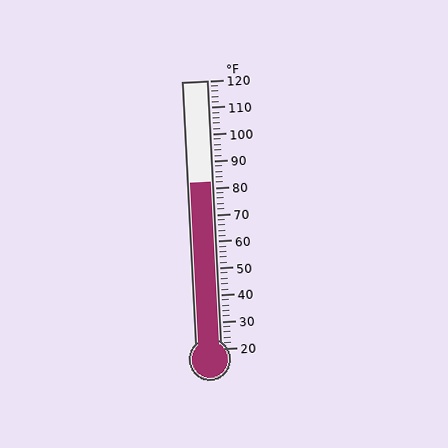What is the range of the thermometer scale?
The thermometer scale ranges from 20°F to 120°F.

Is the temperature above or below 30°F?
The temperature is above 30°F.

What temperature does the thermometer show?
The thermometer shows approximately 82°F.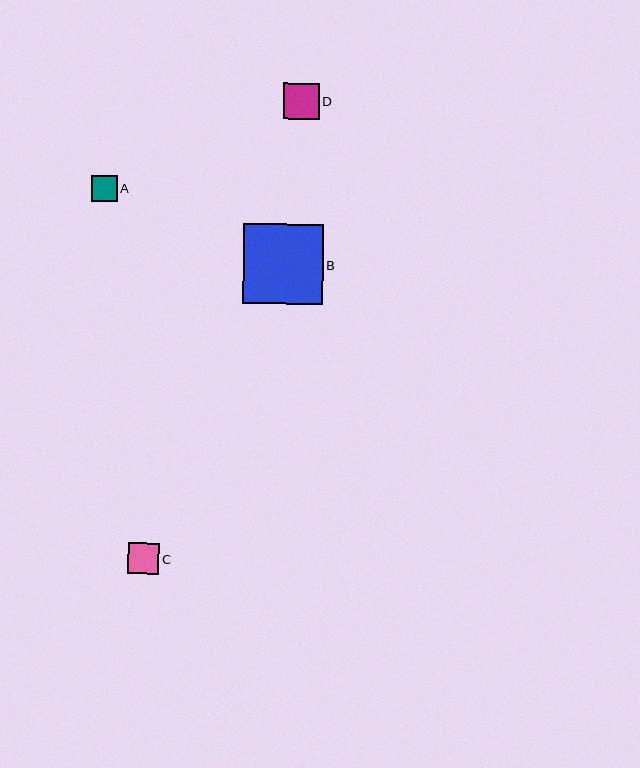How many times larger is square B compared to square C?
Square B is approximately 2.6 times the size of square C.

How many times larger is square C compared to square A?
Square C is approximately 1.2 times the size of square A.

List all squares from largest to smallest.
From largest to smallest: B, D, C, A.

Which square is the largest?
Square B is the largest with a size of approximately 80 pixels.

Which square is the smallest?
Square A is the smallest with a size of approximately 25 pixels.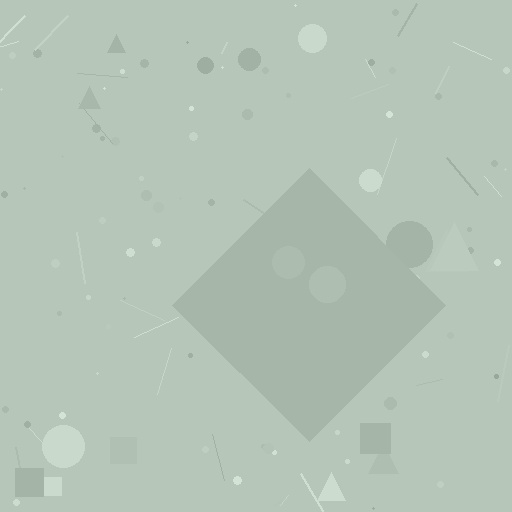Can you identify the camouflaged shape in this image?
The camouflaged shape is a diamond.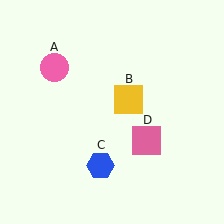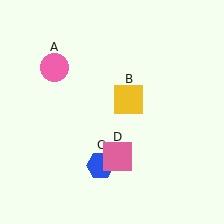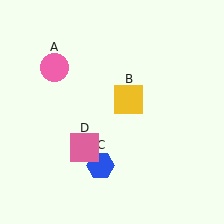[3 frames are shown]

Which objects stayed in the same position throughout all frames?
Pink circle (object A) and yellow square (object B) and blue hexagon (object C) remained stationary.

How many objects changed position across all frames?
1 object changed position: pink square (object D).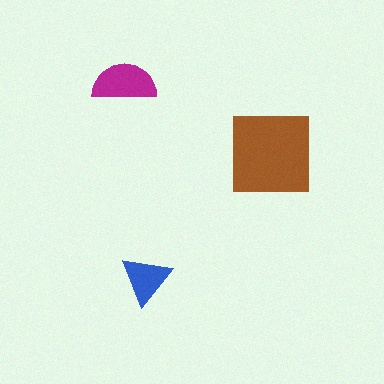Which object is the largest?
The brown square.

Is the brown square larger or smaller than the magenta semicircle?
Larger.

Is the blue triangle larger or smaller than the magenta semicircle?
Smaller.